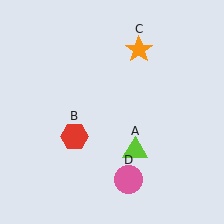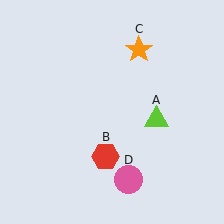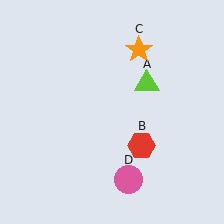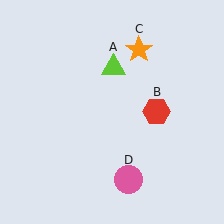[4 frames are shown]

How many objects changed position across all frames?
2 objects changed position: lime triangle (object A), red hexagon (object B).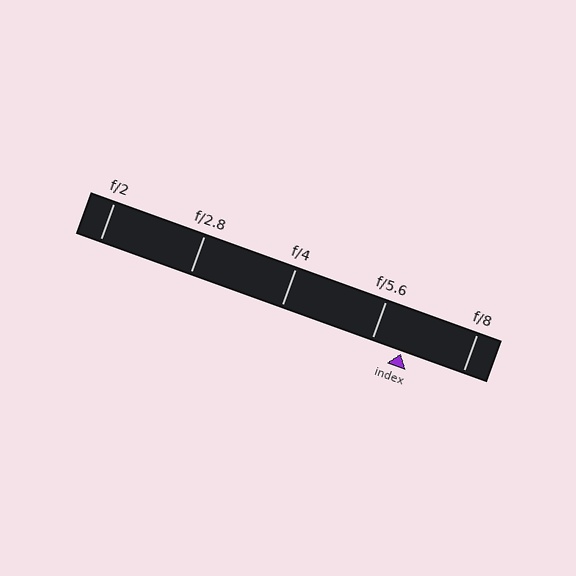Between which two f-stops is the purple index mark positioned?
The index mark is between f/5.6 and f/8.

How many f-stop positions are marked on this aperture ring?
There are 5 f-stop positions marked.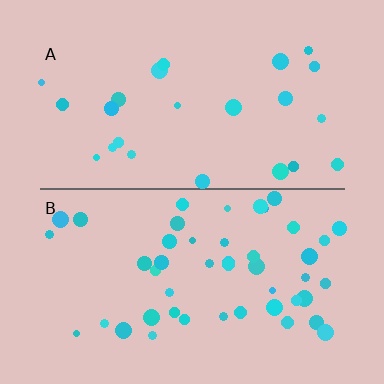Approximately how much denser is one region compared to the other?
Approximately 2.0× — region B over region A.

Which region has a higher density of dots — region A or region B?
B (the bottom).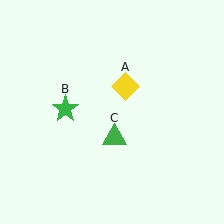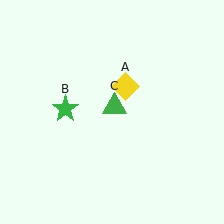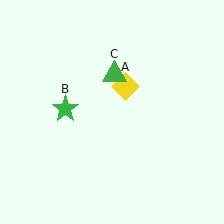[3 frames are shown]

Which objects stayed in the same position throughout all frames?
Yellow diamond (object A) and green star (object B) remained stationary.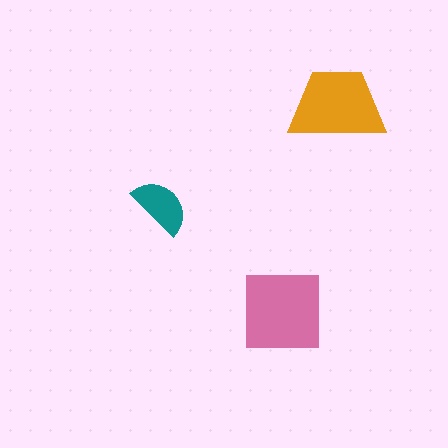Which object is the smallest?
The teal semicircle.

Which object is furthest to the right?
The orange trapezoid is rightmost.